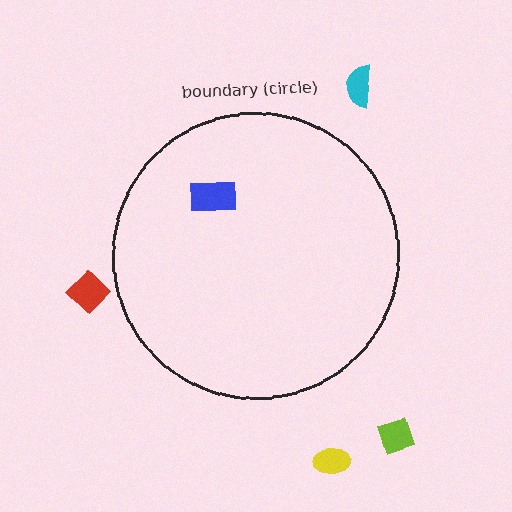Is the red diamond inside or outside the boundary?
Outside.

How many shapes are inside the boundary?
1 inside, 4 outside.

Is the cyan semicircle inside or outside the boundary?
Outside.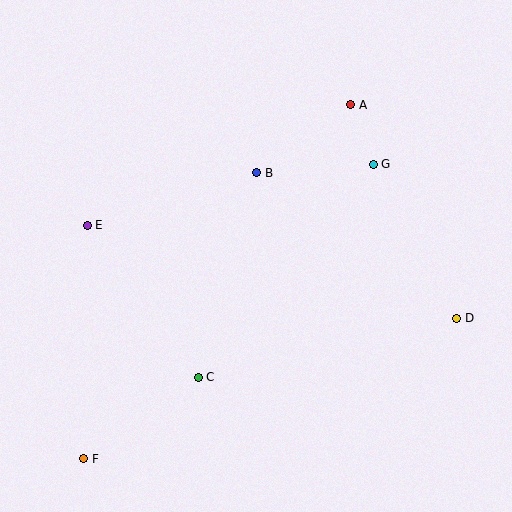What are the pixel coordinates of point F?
Point F is at (84, 459).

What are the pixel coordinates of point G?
Point G is at (373, 164).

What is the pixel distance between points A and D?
The distance between A and D is 238 pixels.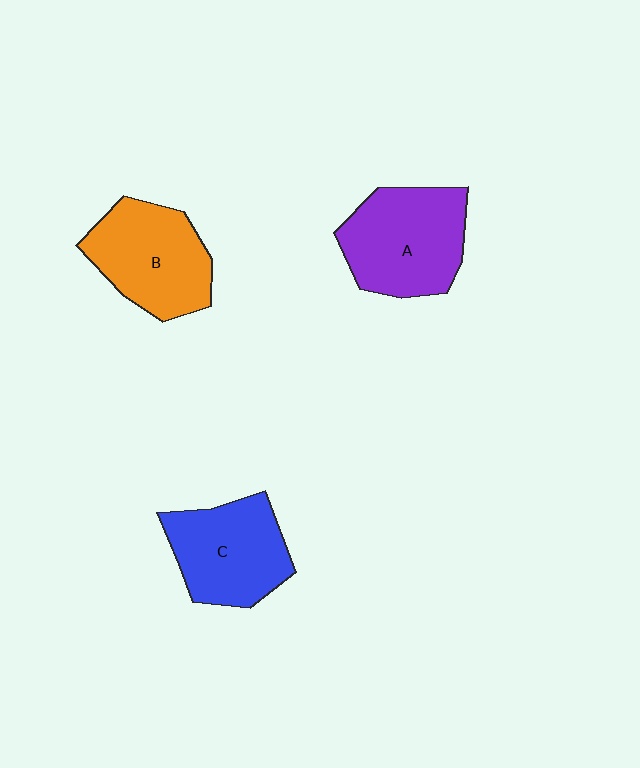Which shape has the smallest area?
Shape C (blue).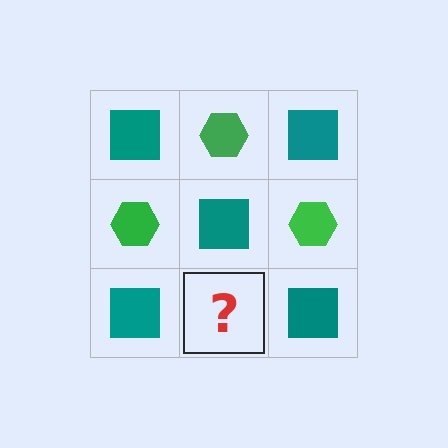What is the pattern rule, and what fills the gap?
The rule is that it alternates teal square and green hexagon in a checkerboard pattern. The gap should be filled with a green hexagon.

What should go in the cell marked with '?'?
The missing cell should contain a green hexagon.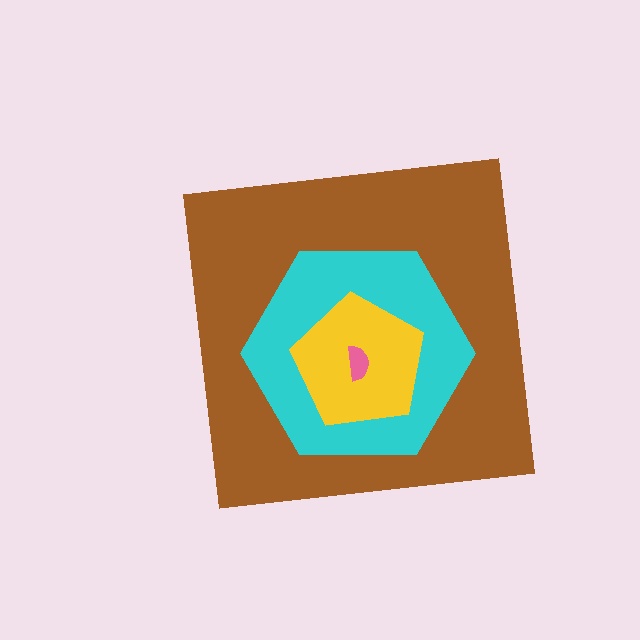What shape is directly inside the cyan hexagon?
The yellow pentagon.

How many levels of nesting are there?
4.